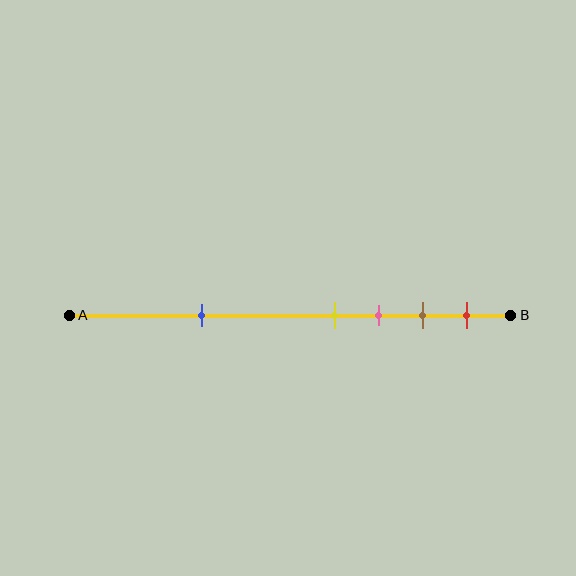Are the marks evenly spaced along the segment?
No, the marks are not evenly spaced.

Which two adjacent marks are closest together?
The yellow and pink marks are the closest adjacent pair.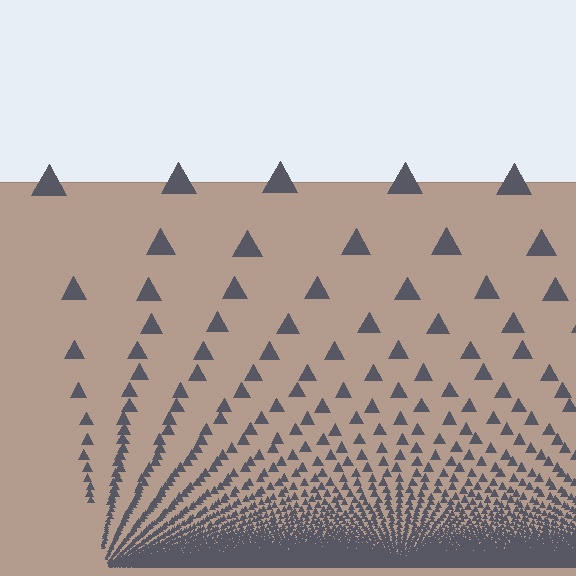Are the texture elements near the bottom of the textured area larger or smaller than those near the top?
Smaller. The gradient is inverted — elements near the bottom are smaller and denser.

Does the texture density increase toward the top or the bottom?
Density increases toward the bottom.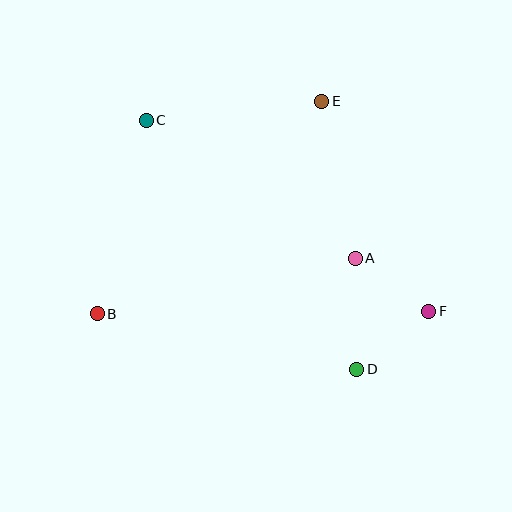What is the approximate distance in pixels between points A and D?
The distance between A and D is approximately 111 pixels.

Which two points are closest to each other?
Points A and F are closest to each other.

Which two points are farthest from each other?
Points C and F are farthest from each other.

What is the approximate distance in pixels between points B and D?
The distance between B and D is approximately 265 pixels.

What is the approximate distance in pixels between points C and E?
The distance between C and E is approximately 177 pixels.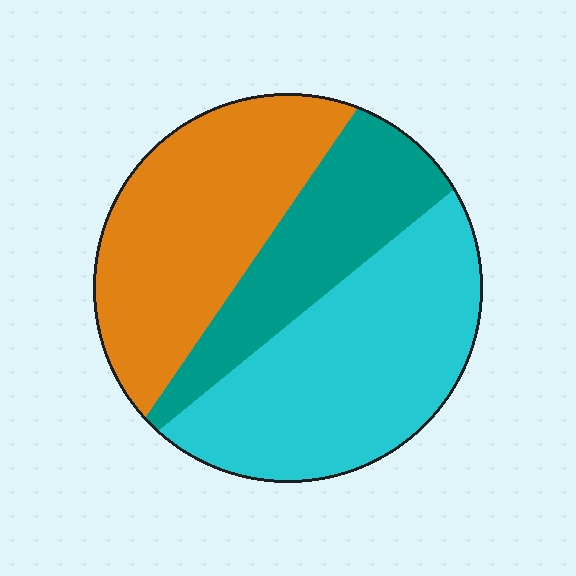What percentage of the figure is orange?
Orange takes up about three eighths (3/8) of the figure.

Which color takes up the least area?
Teal, at roughly 25%.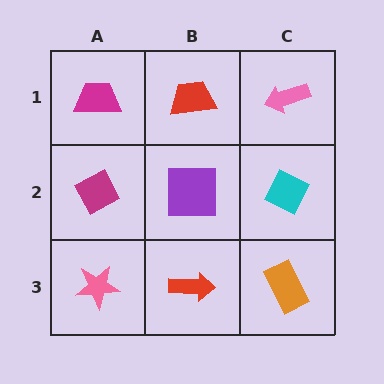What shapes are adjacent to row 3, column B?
A purple square (row 2, column B), a pink star (row 3, column A), an orange rectangle (row 3, column C).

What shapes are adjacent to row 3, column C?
A cyan diamond (row 2, column C), a red arrow (row 3, column B).